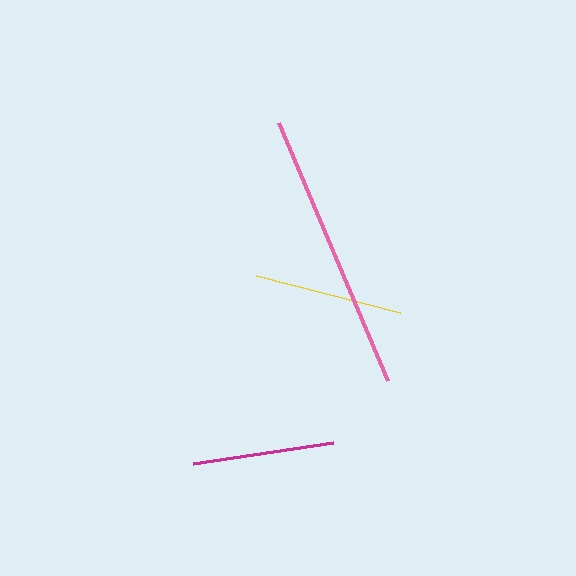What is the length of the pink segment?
The pink segment is approximately 280 pixels long.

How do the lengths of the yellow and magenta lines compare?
The yellow and magenta lines are approximately the same length.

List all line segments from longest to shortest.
From longest to shortest: pink, yellow, magenta.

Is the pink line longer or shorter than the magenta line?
The pink line is longer than the magenta line.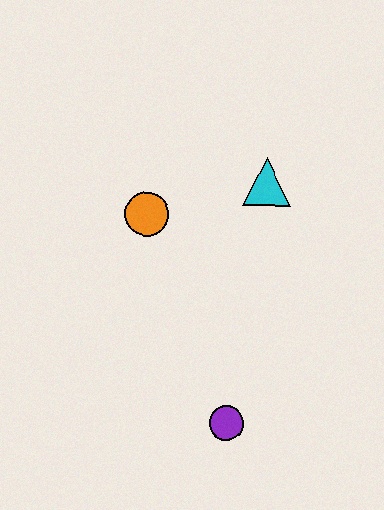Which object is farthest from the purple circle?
The cyan triangle is farthest from the purple circle.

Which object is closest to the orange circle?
The cyan triangle is closest to the orange circle.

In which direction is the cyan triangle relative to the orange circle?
The cyan triangle is to the right of the orange circle.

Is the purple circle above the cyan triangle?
No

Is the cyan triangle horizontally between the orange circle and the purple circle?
No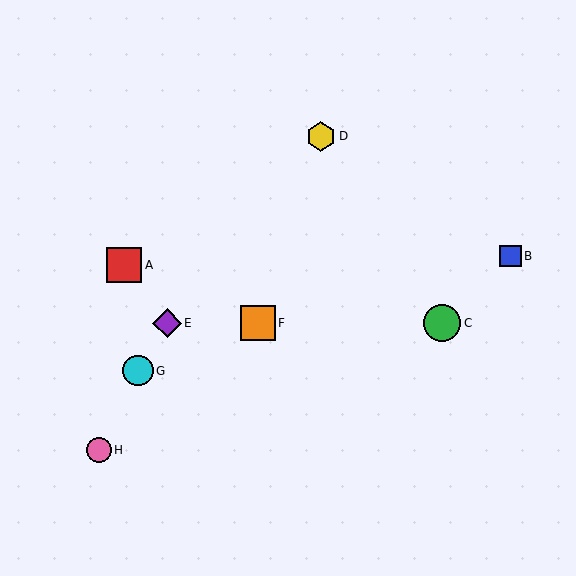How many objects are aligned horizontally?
3 objects (C, E, F) are aligned horizontally.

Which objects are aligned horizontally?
Objects C, E, F are aligned horizontally.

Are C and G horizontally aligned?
No, C is at y≈323 and G is at y≈371.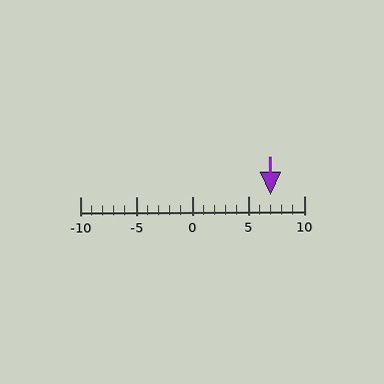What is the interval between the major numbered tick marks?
The major tick marks are spaced 5 units apart.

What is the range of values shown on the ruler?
The ruler shows values from -10 to 10.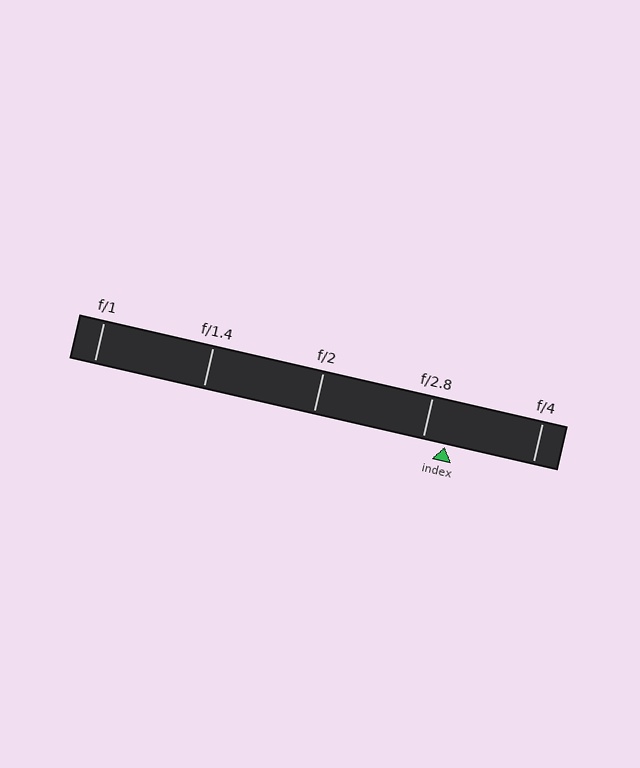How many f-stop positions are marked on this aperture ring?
There are 5 f-stop positions marked.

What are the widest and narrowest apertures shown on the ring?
The widest aperture shown is f/1 and the narrowest is f/4.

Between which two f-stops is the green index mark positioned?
The index mark is between f/2.8 and f/4.